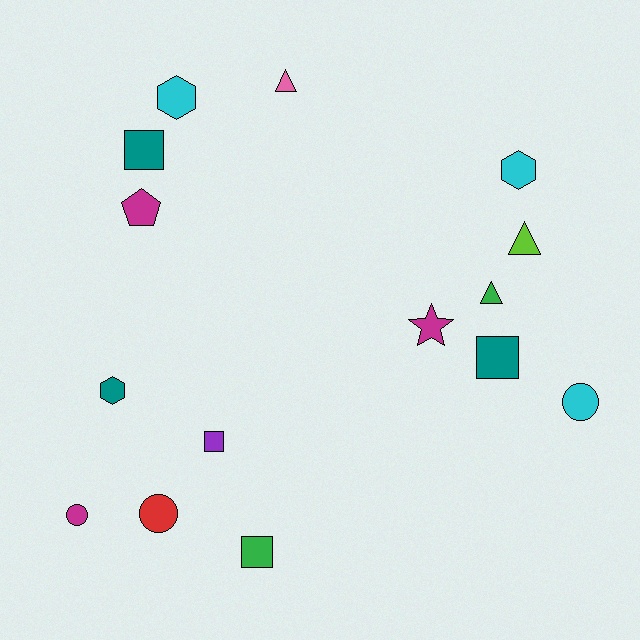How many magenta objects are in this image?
There are 3 magenta objects.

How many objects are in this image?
There are 15 objects.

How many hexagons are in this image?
There are 3 hexagons.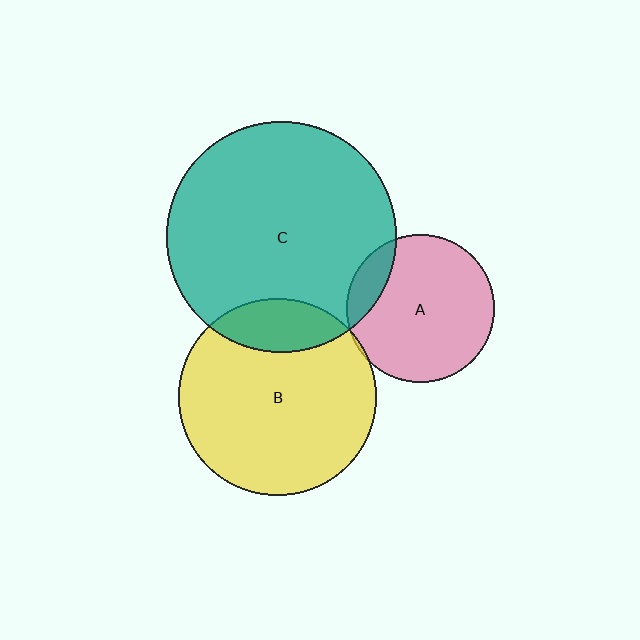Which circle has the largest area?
Circle C (teal).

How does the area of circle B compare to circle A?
Approximately 1.8 times.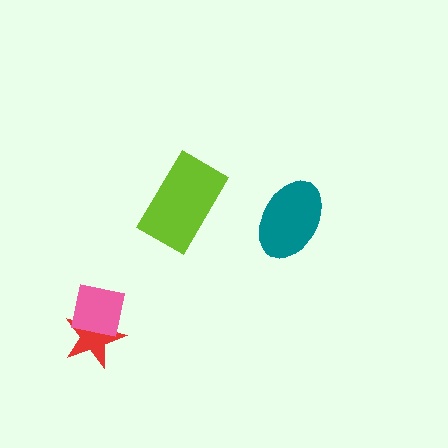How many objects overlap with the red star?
1 object overlaps with the red star.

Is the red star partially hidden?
Yes, it is partially covered by another shape.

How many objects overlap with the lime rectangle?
0 objects overlap with the lime rectangle.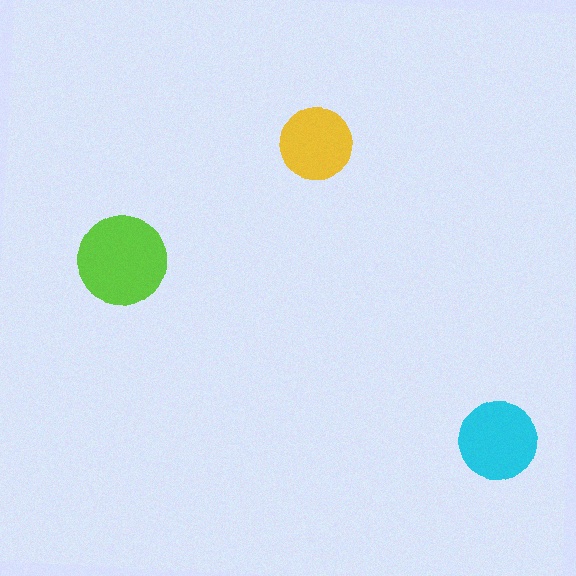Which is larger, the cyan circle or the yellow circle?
The cyan one.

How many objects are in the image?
There are 3 objects in the image.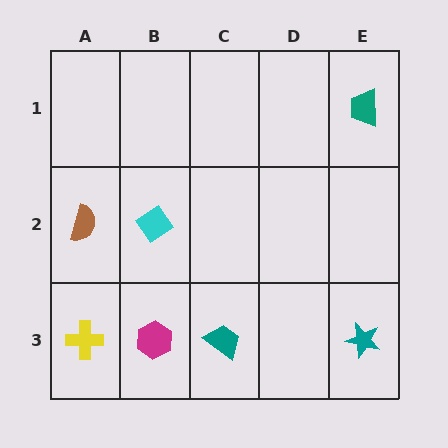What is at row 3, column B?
A magenta hexagon.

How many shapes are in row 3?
4 shapes.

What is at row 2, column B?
A cyan diamond.